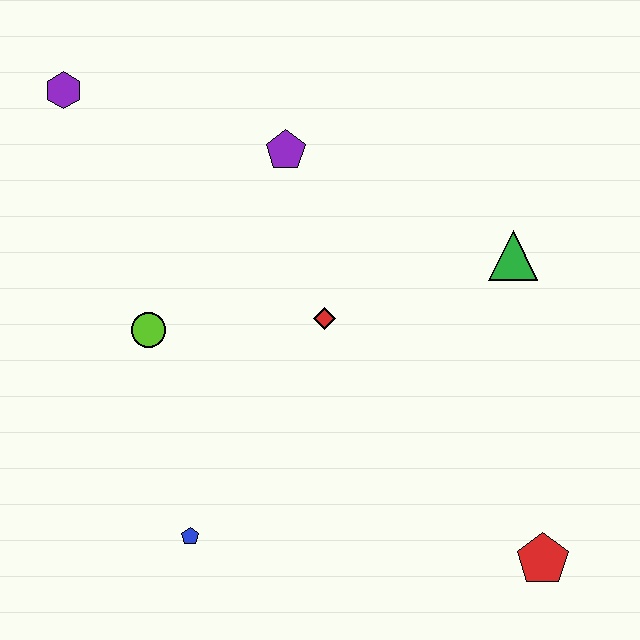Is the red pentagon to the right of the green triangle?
Yes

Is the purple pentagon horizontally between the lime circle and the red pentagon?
Yes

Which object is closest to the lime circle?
The red diamond is closest to the lime circle.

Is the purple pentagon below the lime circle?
No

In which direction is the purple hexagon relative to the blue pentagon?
The purple hexagon is above the blue pentagon.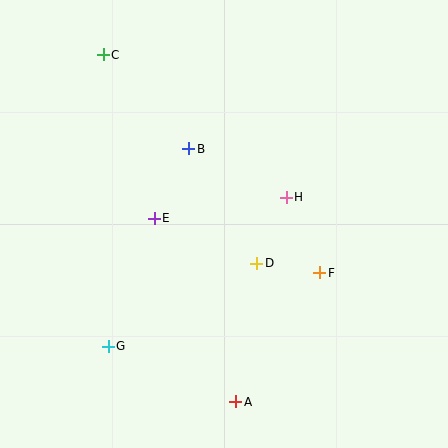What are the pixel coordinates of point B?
Point B is at (189, 149).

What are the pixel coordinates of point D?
Point D is at (257, 263).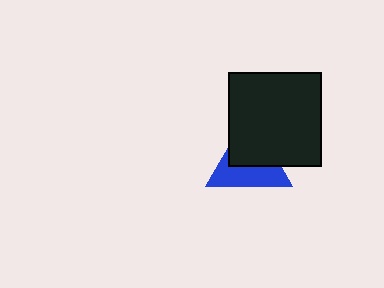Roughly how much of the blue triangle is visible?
About half of it is visible (roughly 48%).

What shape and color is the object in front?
The object in front is a black square.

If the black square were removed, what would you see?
You would see the complete blue triangle.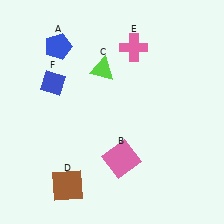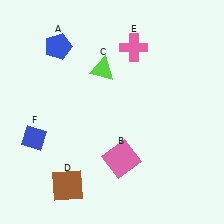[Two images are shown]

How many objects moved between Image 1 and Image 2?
1 object moved between the two images.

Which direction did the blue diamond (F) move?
The blue diamond (F) moved down.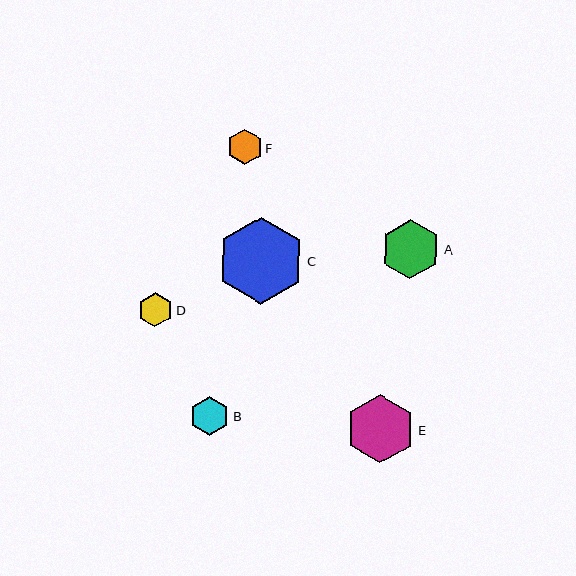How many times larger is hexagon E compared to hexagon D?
Hexagon E is approximately 2.0 times the size of hexagon D.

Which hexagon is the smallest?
Hexagon D is the smallest with a size of approximately 34 pixels.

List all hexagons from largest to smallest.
From largest to smallest: C, E, A, B, F, D.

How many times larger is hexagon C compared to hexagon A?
Hexagon C is approximately 1.5 times the size of hexagon A.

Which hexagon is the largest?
Hexagon C is the largest with a size of approximately 87 pixels.